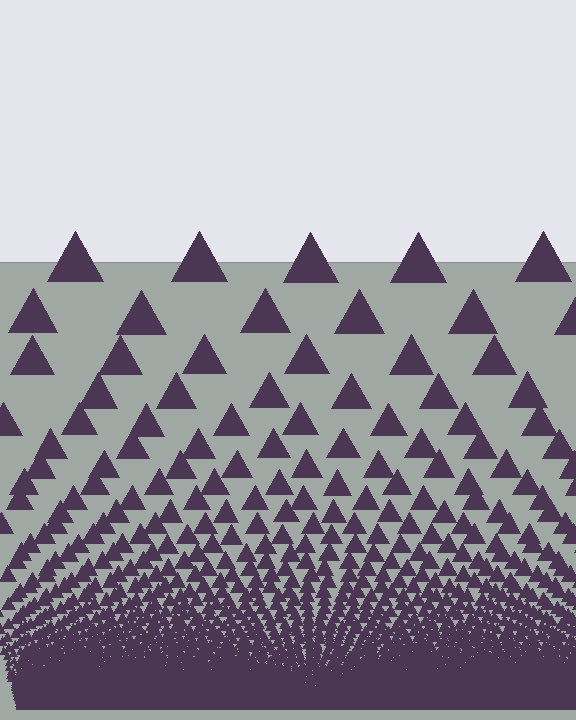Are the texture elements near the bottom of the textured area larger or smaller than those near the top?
Smaller. The gradient is inverted — elements near the bottom are smaller and denser.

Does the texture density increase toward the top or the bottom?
Density increases toward the bottom.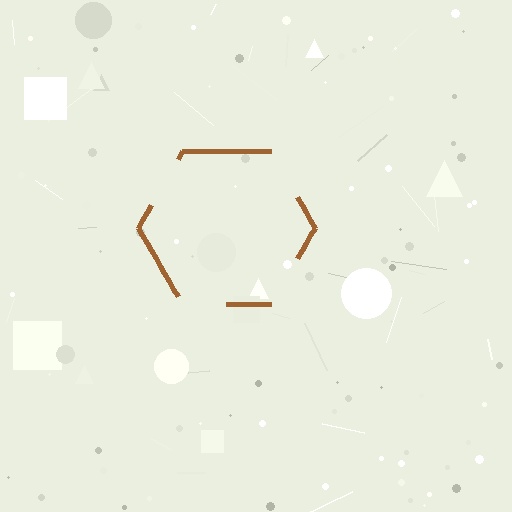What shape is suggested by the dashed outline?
The dashed outline suggests a hexagon.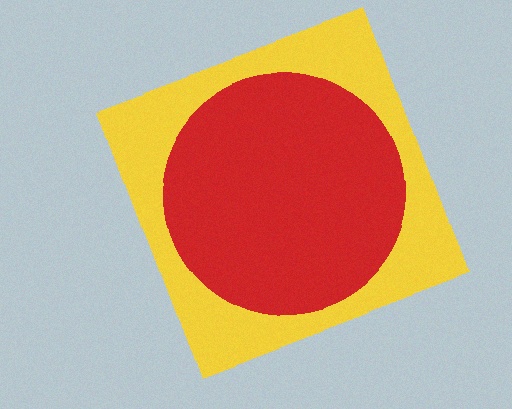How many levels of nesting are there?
2.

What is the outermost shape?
The yellow square.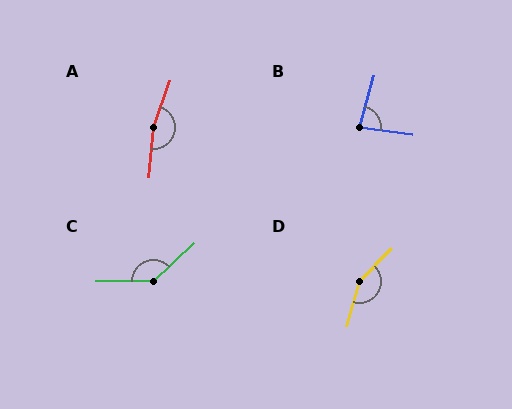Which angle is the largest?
A, at approximately 166 degrees.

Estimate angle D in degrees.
Approximately 151 degrees.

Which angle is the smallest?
B, at approximately 82 degrees.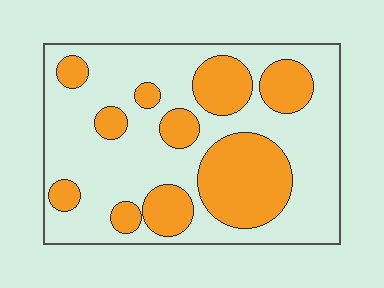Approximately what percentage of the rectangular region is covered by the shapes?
Approximately 35%.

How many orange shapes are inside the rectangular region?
10.